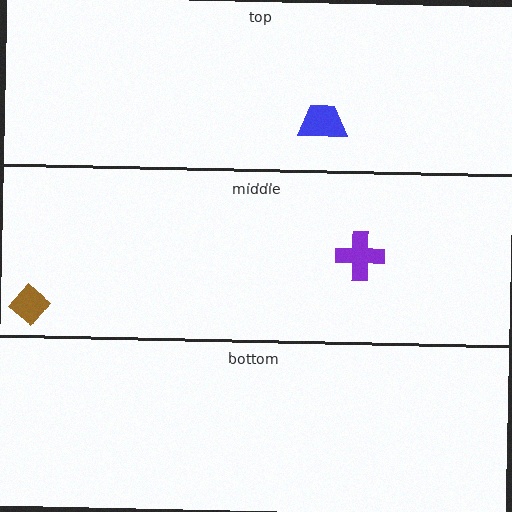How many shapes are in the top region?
1.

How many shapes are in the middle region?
2.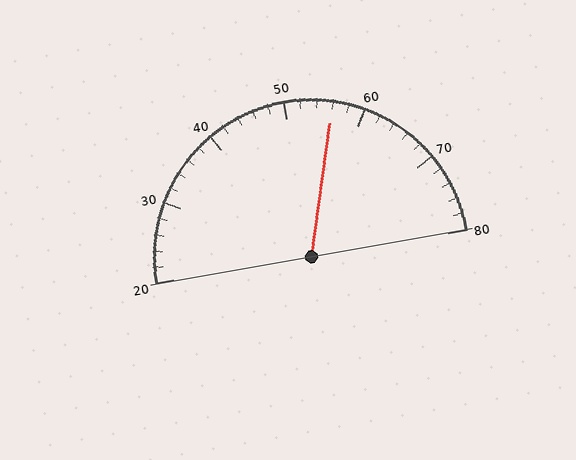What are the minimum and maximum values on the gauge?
The gauge ranges from 20 to 80.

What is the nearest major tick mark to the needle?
The nearest major tick mark is 60.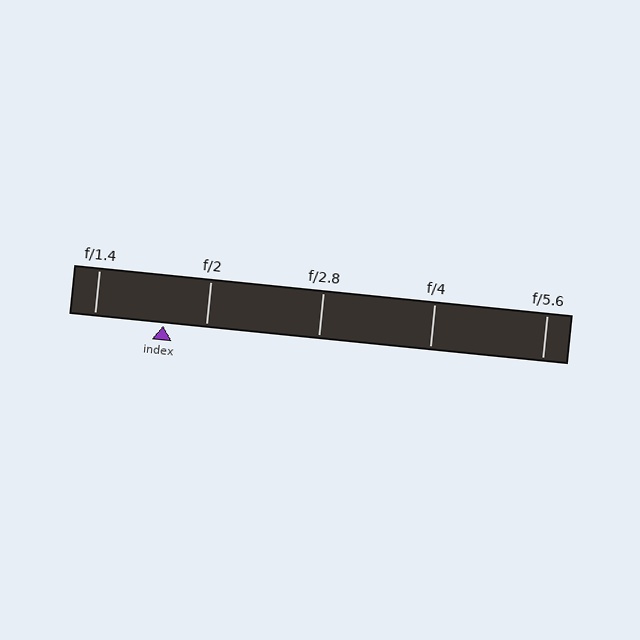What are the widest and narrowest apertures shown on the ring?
The widest aperture shown is f/1.4 and the narrowest is f/5.6.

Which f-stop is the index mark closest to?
The index mark is closest to f/2.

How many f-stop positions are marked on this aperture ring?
There are 5 f-stop positions marked.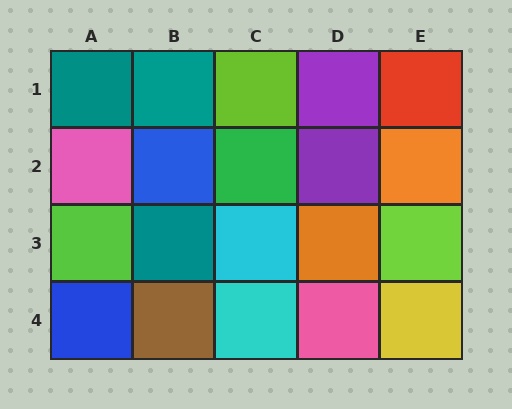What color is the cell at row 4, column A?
Blue.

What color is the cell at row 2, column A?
Pink.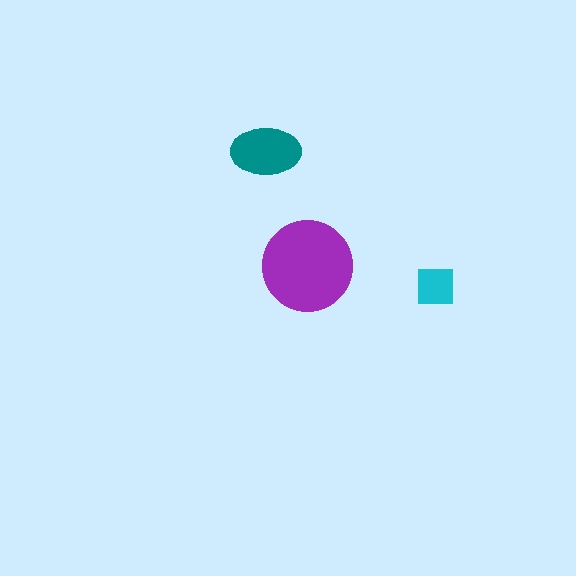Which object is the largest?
The purple circle.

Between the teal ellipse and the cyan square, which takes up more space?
The teal ellipse.